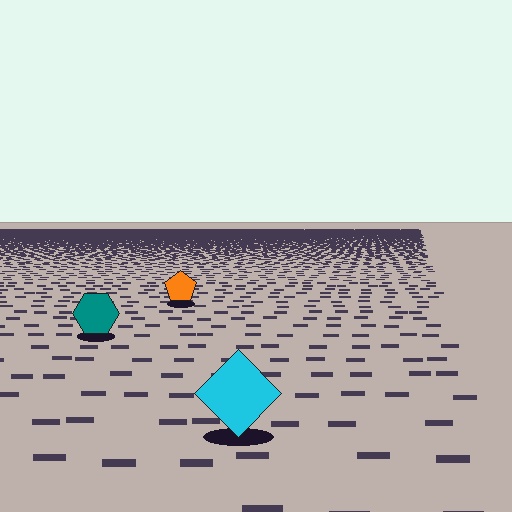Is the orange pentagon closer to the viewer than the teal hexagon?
No. The teal hexagon is closer — you can tell from the texture gradient: the ground texture is coarser near it.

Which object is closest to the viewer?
The cyan diamond is closest. The texture marks near it are larger and more spread out.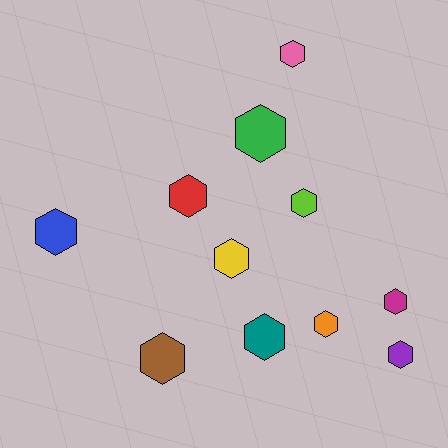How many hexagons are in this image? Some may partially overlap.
There are 11 hexagons.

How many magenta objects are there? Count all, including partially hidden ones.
There is 1 magenta object.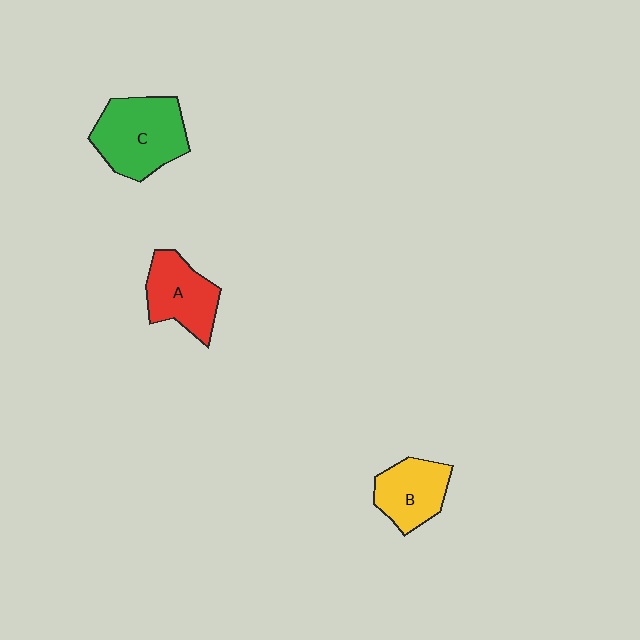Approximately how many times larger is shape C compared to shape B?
Approximately 1.5 times.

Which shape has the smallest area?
Shape B (yellow).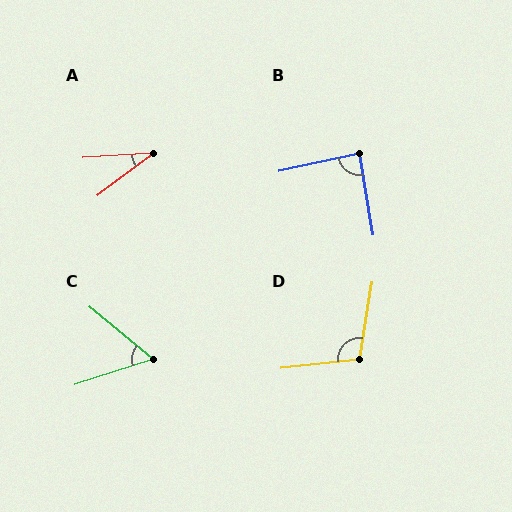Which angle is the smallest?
A, at approximately 33 degrees.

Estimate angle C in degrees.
Approximately 58 degrees.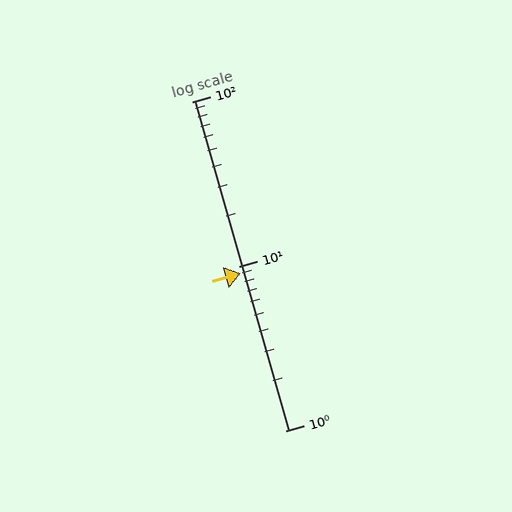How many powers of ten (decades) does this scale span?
The scale spans 2 decades, from 1 to 100.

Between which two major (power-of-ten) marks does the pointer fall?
The pointer is between 1 and 10.